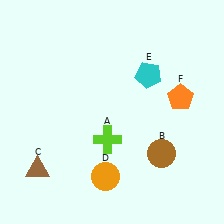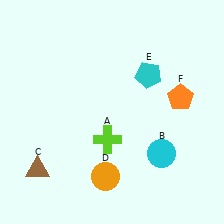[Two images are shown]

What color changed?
The circle (B) changed from brown in Image 1 to cyan in Image 2.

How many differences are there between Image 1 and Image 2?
There is 1 difference between the two images.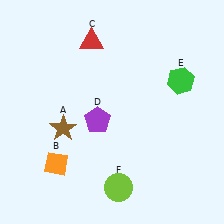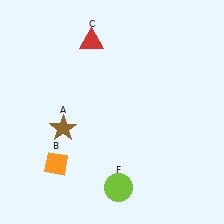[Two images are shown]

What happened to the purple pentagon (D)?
The purple pentagon (D) was removed in Image 2. It was in the bottom-left area of Image 1.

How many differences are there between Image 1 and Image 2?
There are 2 differences between the two images.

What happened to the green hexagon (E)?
The green hexagon (E) was removed in Image 2. It was in the top-right area of Image 1.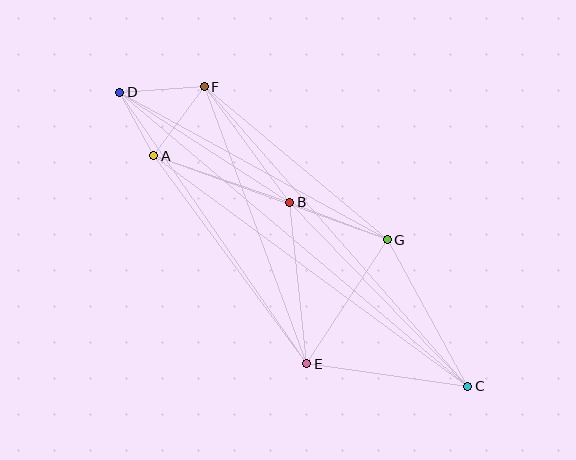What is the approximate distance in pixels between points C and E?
The distance between C and E is approximately 162 pixels.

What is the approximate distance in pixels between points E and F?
The distance between E and F is approximately 295 pixels.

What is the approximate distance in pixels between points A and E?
The distance between A and E is approximately 259 pixels.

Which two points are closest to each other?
Points A and D are closest to each other.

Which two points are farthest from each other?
Points C and D are farthest from each other.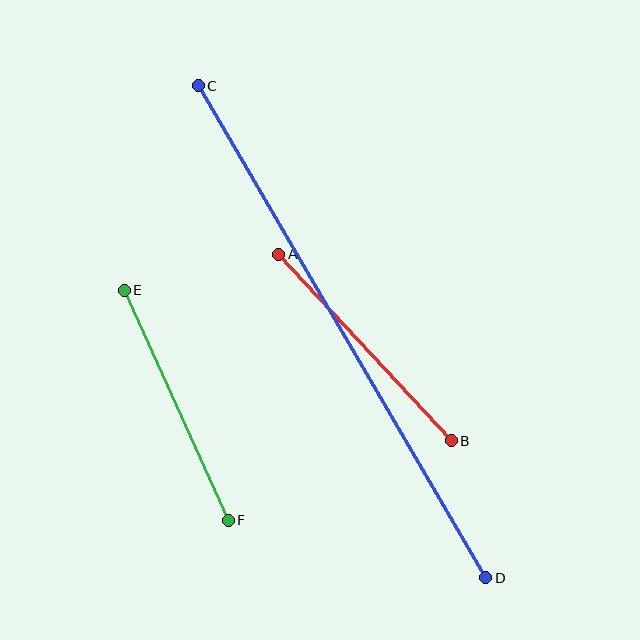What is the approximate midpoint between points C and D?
The midpoint is at approximately (342, 332) pixels.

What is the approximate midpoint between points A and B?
The midpoint is at approximately (365, 347) pixels.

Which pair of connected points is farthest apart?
Points C and D are farthest apart.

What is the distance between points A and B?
The distance is approximately 254 pixels.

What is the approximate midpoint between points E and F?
The midpoint is at approximately (176, 405) pixels.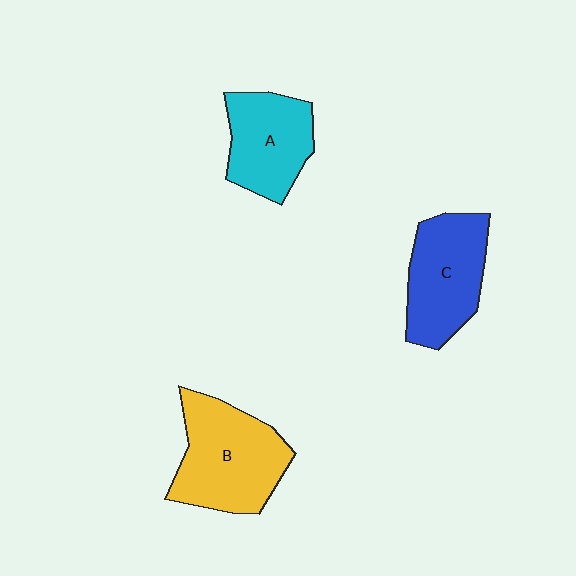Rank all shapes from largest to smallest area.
From largest to smallest: B (yellow), C (blue), A (cyan).